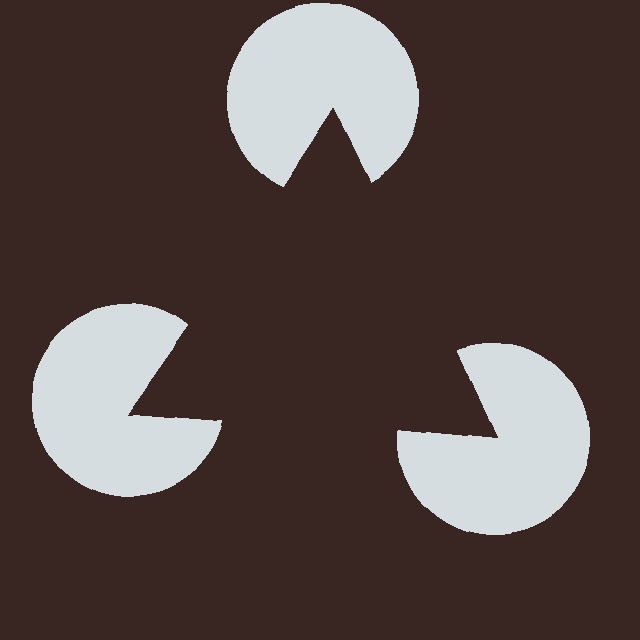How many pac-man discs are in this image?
There are 3 — one at each vertex of the illusory triangle.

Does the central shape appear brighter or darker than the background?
It typically appears slightly darker than the background, even though no actual brightness change is drawn.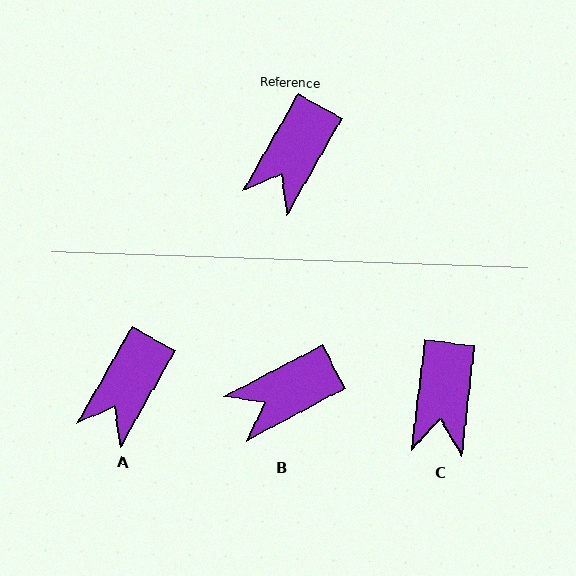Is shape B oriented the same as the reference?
No, it is off by about 33 degrees.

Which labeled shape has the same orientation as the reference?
A.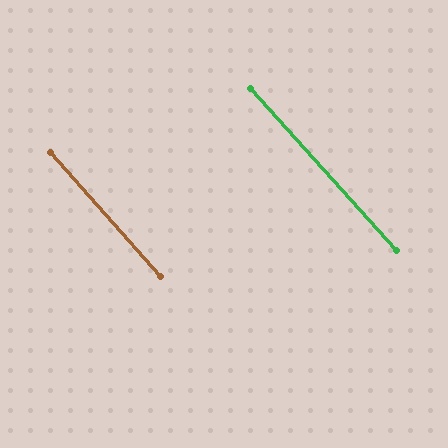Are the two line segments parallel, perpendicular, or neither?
Parallel — their directions differ by only 0.3°.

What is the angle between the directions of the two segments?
Approximately 0 degrees.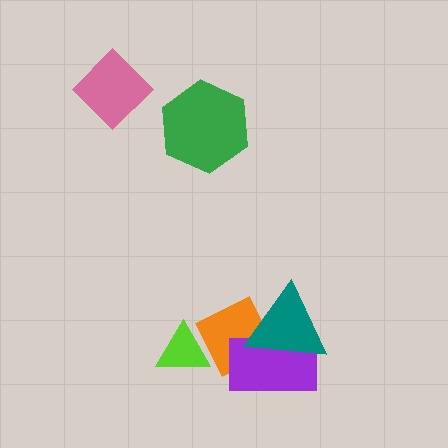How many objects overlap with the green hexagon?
0 objects overlap with the green hexagon.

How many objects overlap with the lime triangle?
1 object overlaps with the lime triangle.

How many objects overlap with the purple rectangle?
2 objects overlap with the purple rectangle.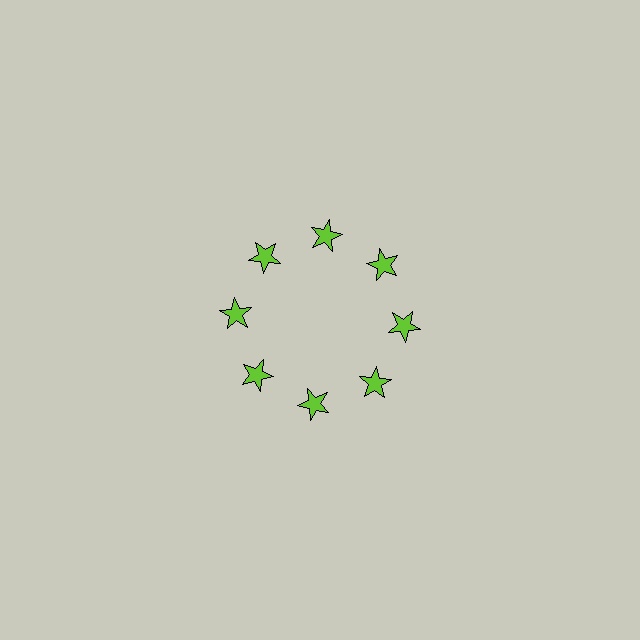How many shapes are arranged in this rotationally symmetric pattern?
There are 8 shapes, arranged in 8 groups of 1.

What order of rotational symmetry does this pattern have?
This pattern has 8-fold rotational symmetry.